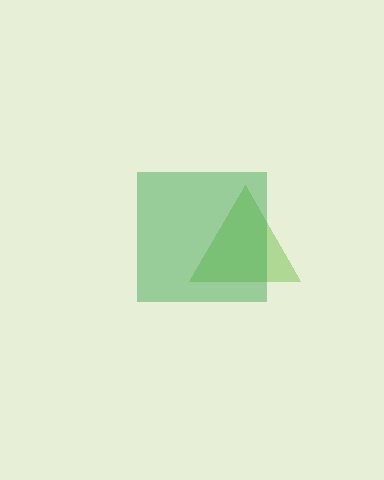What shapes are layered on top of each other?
The layered shapes are: a lime triangle, a green square.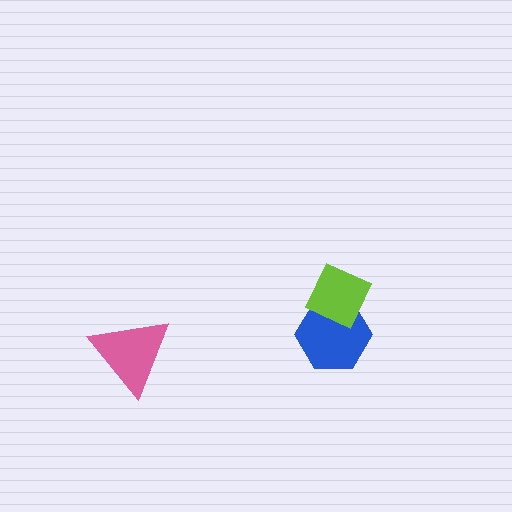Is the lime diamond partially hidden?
No, no other shape covers it.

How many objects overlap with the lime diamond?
1 object overlaps with the lime diamond.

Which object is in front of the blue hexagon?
The lime diamond is in front of the blue hexagon.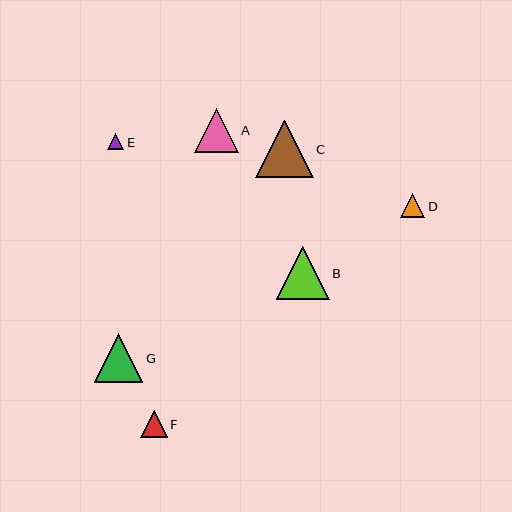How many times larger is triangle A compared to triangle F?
Triangle A is approximately 1.7 times the size of triangle F.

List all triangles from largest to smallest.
From largest to smallest: C, B, G, A, F, D, E.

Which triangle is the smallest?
Triangle E is the smallest with a size of approximately 16 pixels.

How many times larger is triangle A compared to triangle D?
Triangle A is approximately 1.9 times the size of triangle D.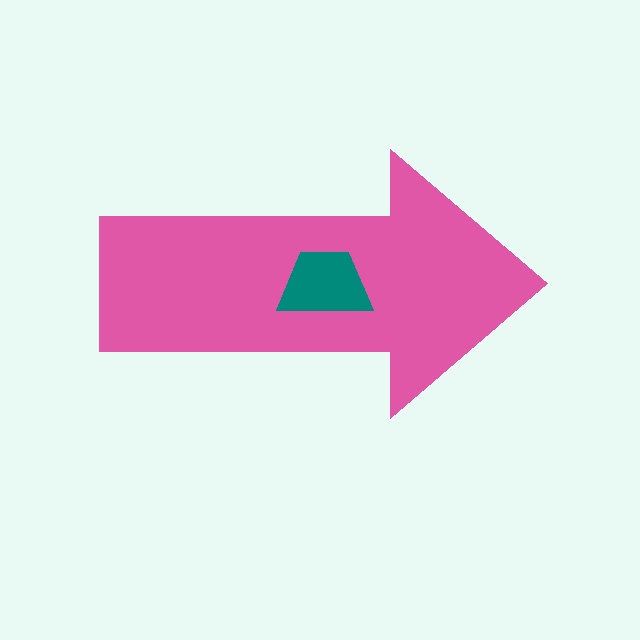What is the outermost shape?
The pink arrow.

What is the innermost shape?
The teal trapezoid.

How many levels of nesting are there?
2.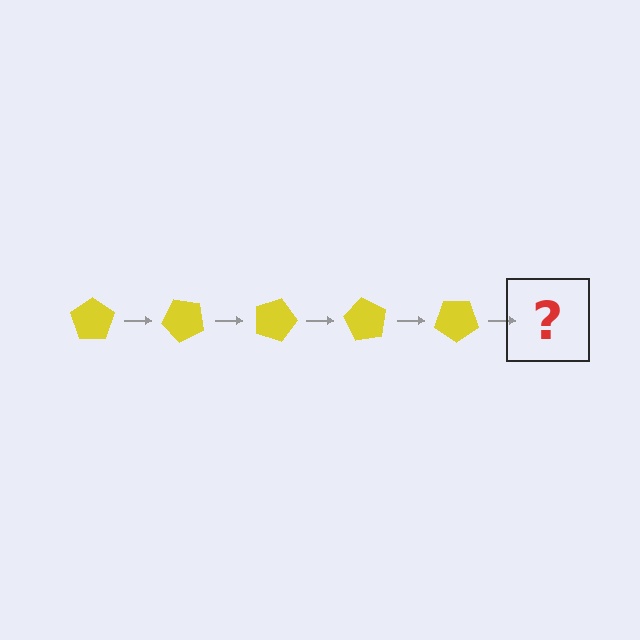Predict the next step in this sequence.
The next step is a yellow pentagon rotated 225 degrees.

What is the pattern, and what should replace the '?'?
The pattern is that the pentagon rotates 45 degrees each step. The '?' should be a yellow pentagon rotated 225 degrees.